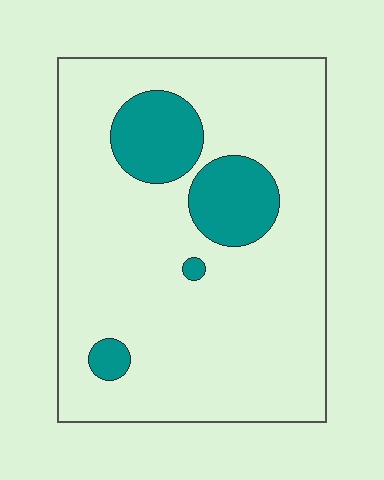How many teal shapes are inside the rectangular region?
4.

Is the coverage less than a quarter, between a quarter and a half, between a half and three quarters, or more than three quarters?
Less than a quarter.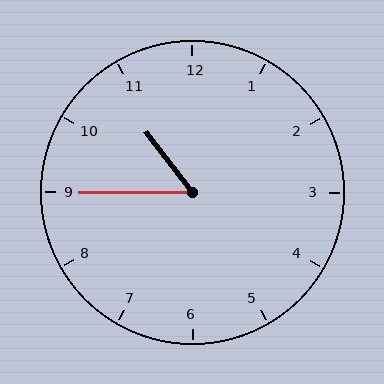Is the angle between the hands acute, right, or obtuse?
It is acute.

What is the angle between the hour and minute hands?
Approximately 52 degrees.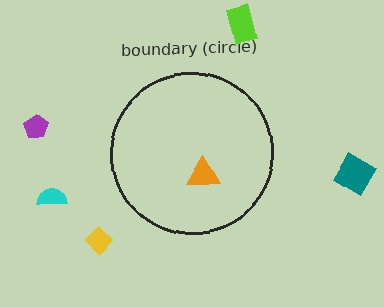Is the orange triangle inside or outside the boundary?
Inside.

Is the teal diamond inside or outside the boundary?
Outside.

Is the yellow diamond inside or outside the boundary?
Outside.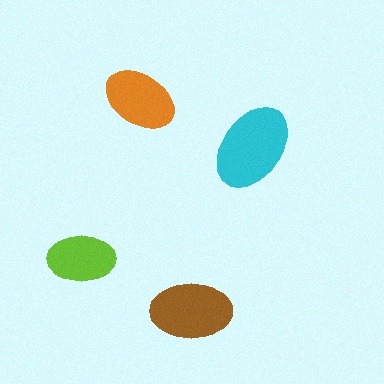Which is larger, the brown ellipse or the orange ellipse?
The brown one.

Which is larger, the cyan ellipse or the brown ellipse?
The cyan one.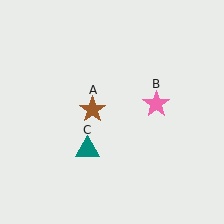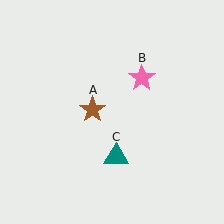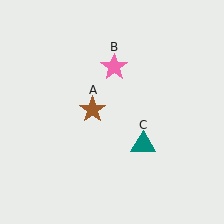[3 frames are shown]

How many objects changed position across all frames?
2 objects changed position: pink star (object B), teal triangle (object C).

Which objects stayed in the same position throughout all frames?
Brown star (object A) remained stationary.